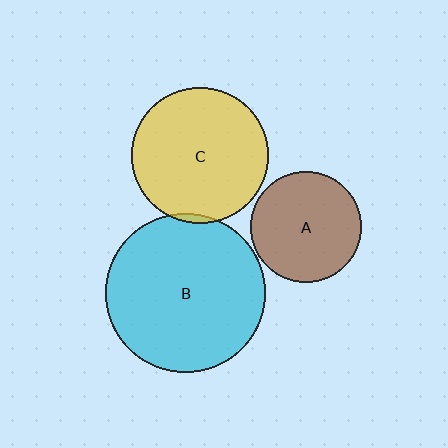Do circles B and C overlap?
Yes.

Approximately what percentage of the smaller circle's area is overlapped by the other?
Approximately 5%.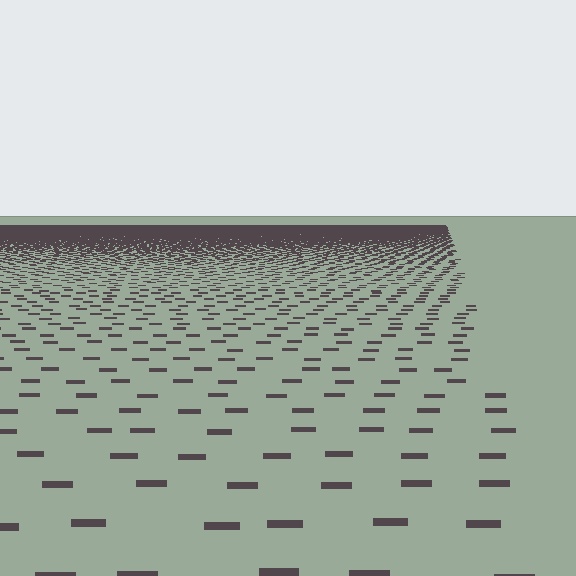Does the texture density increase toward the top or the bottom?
Density increases toward the top.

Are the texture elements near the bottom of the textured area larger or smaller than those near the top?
Larger. Near the bottom, elements are closer to the viewer and appear at a bigger on-screen size.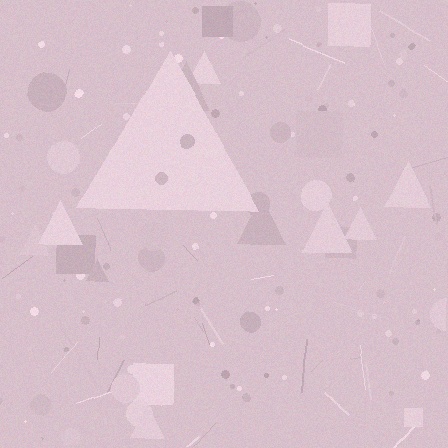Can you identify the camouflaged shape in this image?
The camouflaged shape is a triangle.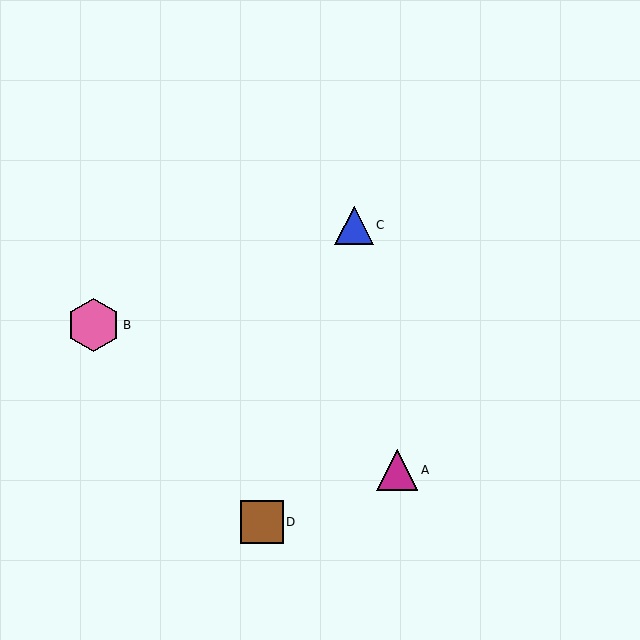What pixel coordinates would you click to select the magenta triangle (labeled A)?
Click at (397, 470) to select the magenta triangle A.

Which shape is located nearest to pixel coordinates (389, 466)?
The magenta triangle (labeled A) at (397, 470) is nearest to that location.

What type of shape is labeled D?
Shape D is a brown square.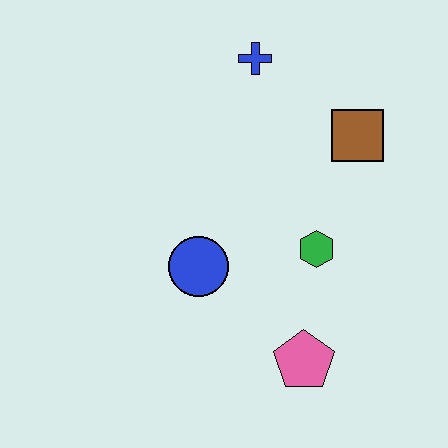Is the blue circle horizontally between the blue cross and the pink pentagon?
No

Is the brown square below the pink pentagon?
No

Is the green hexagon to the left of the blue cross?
No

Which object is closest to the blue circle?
The green hexagon is closest to the blue circle.